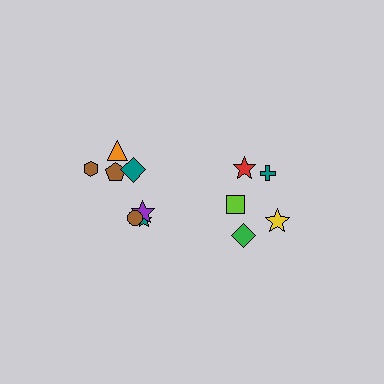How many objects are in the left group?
There are 7 objects.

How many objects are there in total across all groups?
There are 12 objects.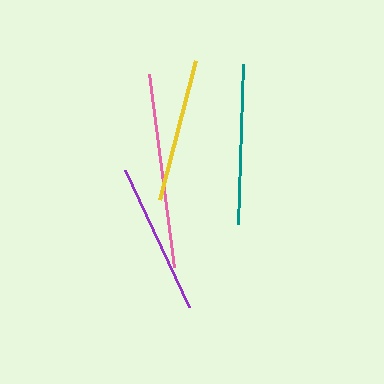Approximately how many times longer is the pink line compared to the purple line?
The pink line is approximately 1.3 times the length of the purple line.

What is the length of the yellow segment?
The yellow segment is approximately 143 pixels long.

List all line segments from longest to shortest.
From longest to shortest: pink, teal, purple, yellow.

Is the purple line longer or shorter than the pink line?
The pink line is longer than the purple line.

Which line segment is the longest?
The pink line is the longest at approximately 194 pixels.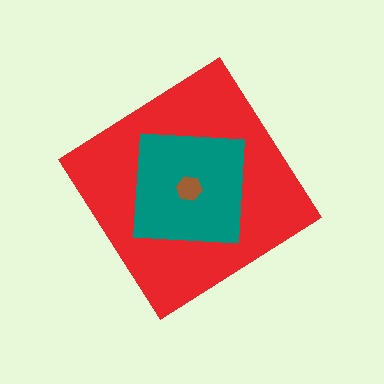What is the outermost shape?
The red diamond.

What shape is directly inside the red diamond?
The teal square.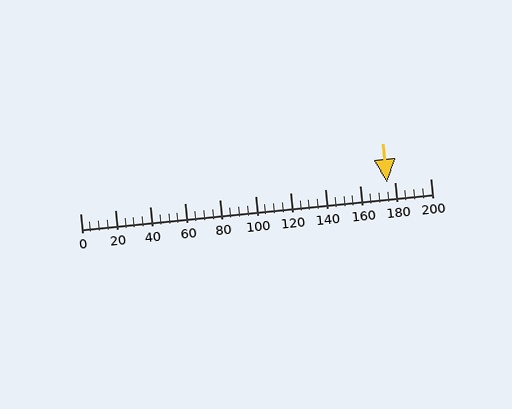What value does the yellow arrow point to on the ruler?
The yellow arrow points to approximately 175.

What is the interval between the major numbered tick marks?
The major tick marks are spaced 20 units apart.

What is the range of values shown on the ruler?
The ruler shows values from 0 to 200.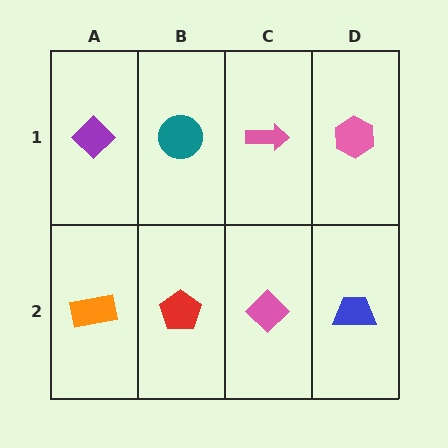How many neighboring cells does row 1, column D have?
2.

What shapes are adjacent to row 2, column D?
A pink hexagon (row 1, column D), a pink diamond (row 2, column C).